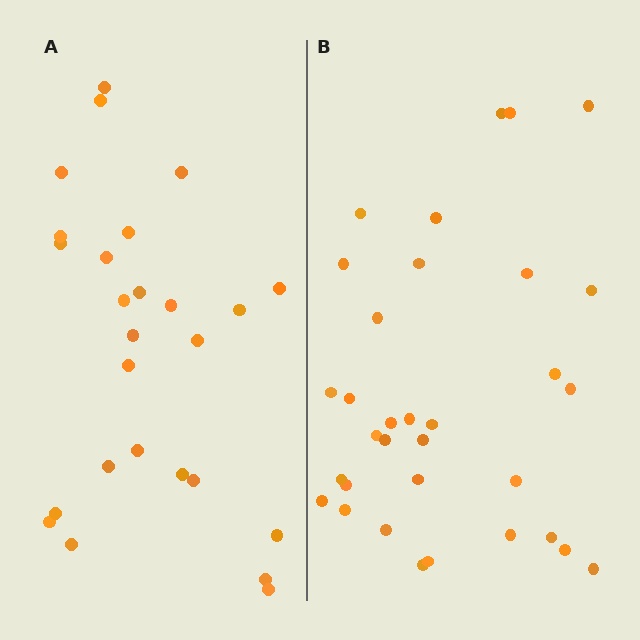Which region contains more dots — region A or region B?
Region B (the right region) has more dots.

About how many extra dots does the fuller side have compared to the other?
Region B has roughly 8 or so more dots than region A.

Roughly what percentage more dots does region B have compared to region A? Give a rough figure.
About 25% more.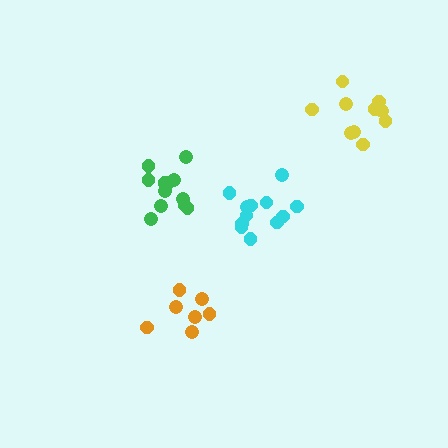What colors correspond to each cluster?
The clusters are colored: yellow, green, cyan, orange.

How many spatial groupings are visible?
There are 4 spatial groupings.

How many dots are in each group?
Group 1: 10 dots, Group 2: 12 dots, Group 3: 12 dots, Group 4: 7 dots (41 total).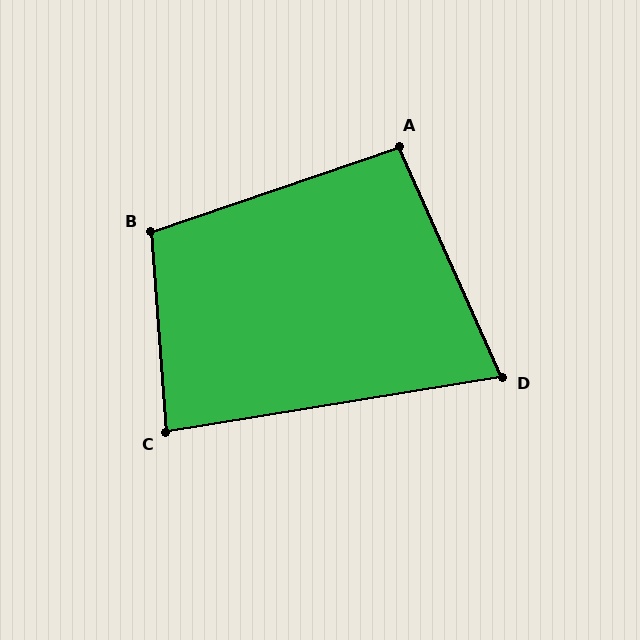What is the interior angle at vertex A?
Approximately 95 degrees (obtuse).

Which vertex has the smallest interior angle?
D, at approximately 75 degrees.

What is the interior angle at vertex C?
Approximately 85 degrees (acute).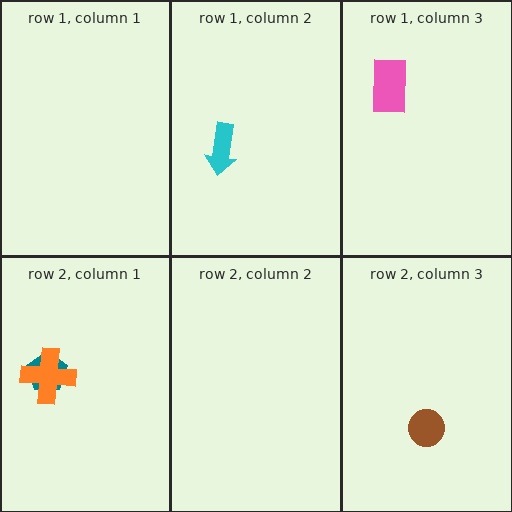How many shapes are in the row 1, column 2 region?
1.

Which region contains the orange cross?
The row 2, column 1 region.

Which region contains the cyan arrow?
The row 1, column 2 region.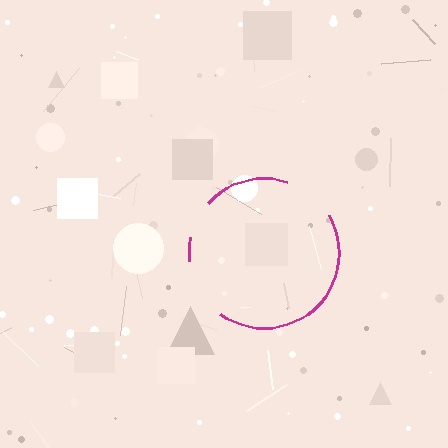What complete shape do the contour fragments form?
The contour fragments form a circle.